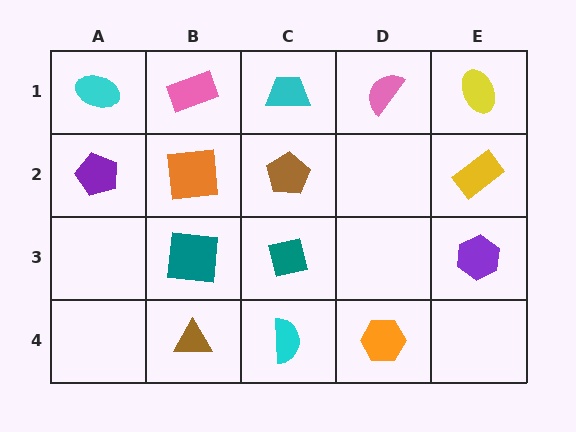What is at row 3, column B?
A teal square.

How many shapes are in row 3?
3 shapes.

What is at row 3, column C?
A teal square.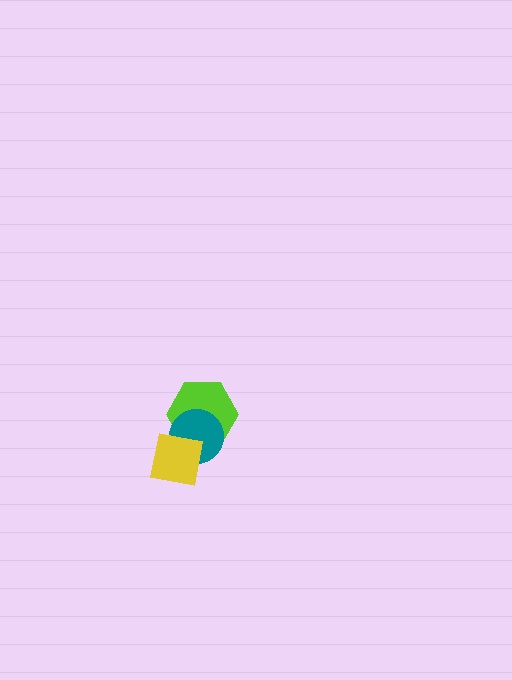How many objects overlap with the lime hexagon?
2 objects overlap with the lime hexagon.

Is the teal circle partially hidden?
Yes, it is partially covered by another shape.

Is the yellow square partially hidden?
No, no other shape covers it.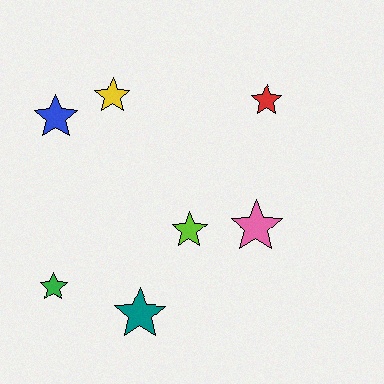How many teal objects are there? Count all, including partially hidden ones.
There is 1 teal object.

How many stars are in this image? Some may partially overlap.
There are 7 stars.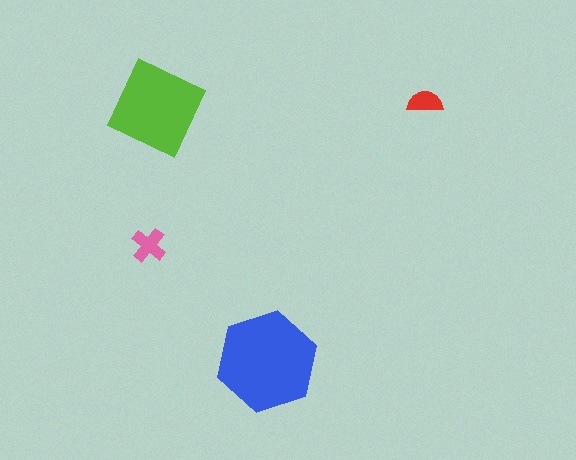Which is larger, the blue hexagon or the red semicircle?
The blue hexagon.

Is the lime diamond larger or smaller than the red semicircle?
Larger.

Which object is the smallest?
The red semicircle.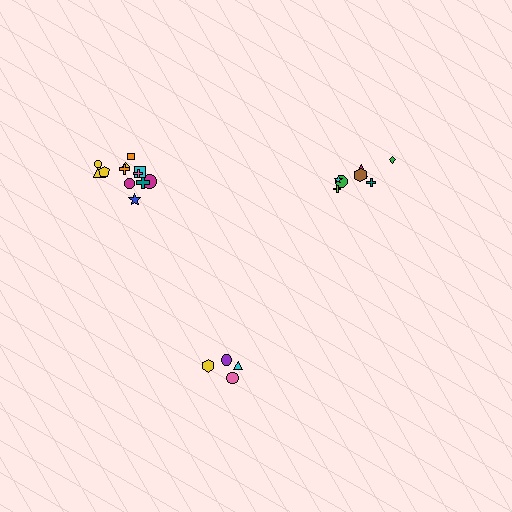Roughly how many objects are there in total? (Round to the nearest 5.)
Roughly 25 objects in total.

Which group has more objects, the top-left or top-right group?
The top-left group.